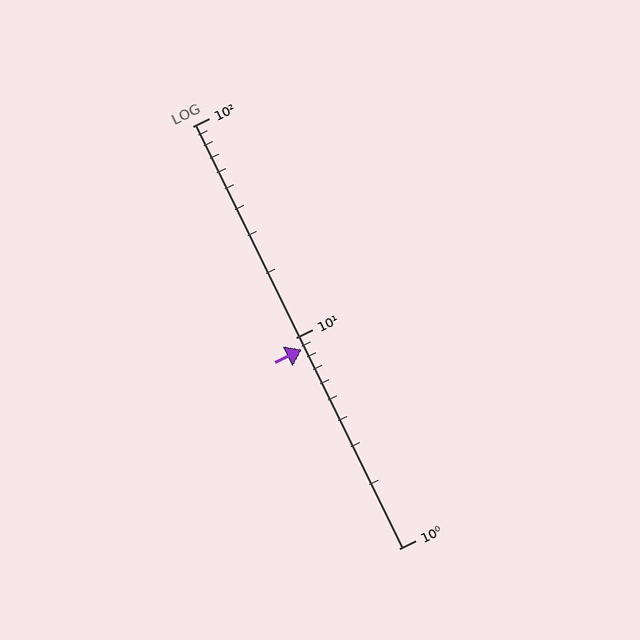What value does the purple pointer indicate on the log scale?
The pointer indicates approximately 8.8.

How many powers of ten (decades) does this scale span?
The scale spans 2 decades, from 1 to 100.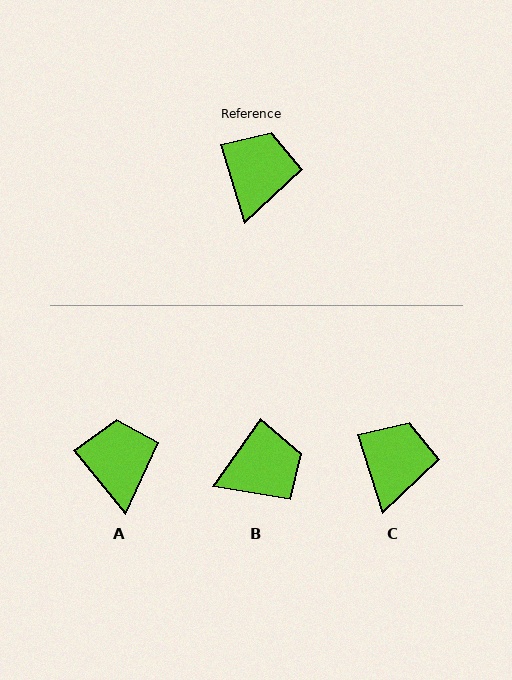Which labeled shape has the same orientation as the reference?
C.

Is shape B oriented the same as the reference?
No, it is off by about 53 degrees.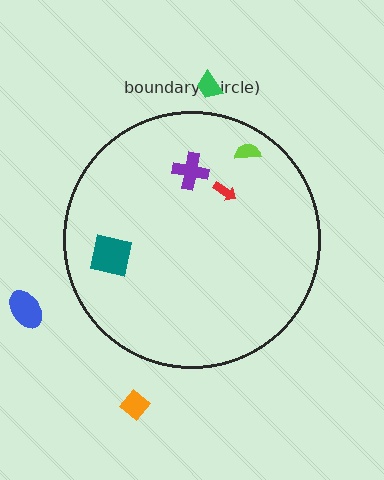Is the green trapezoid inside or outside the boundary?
Outside.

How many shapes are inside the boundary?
4 inside, 3 outside.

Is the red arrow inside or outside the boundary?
Inside.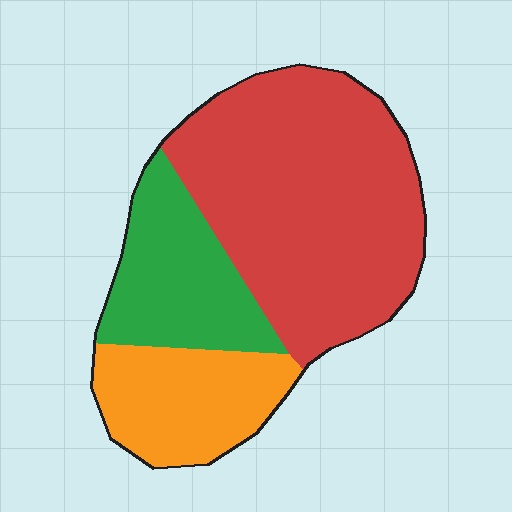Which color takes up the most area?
Red, at roughly 55%.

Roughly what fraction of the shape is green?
Green covers 22% of the shape.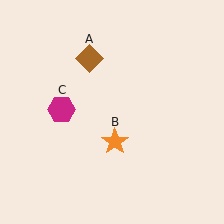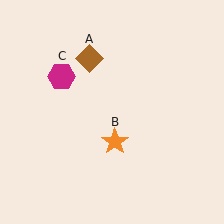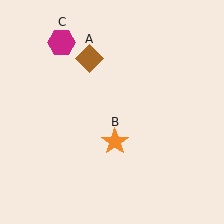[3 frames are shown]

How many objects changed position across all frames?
1 object changed position: magenta hexagon (object C).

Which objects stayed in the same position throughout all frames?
Brown diamond (object A) and orange star (object B) remained stationary.